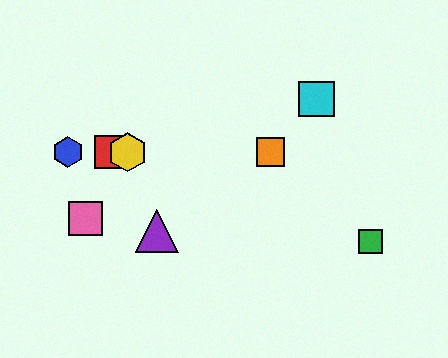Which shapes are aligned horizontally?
The red square, the blue hexagon, the yellow hexagon, the orange square are aligned horizontally.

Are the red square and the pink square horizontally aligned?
No, the red square is at y≈152 and the pink square is at y≈219.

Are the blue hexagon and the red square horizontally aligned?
Yes, both are at y≈152.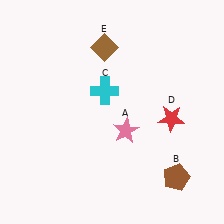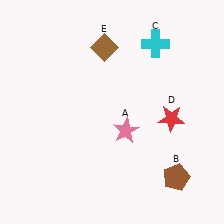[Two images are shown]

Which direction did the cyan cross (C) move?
The cyan cross (C) moved right.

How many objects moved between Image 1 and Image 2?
1 object moved between the two images.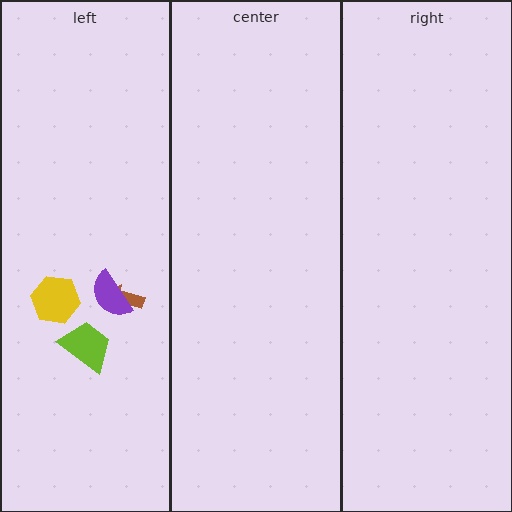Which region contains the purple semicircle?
The left region.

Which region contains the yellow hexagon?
The left region.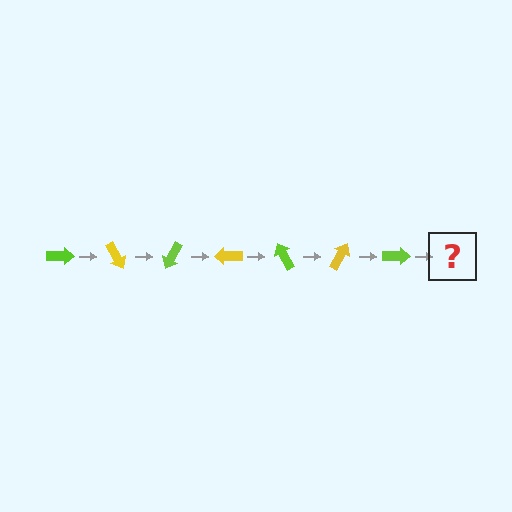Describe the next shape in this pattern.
It should be a yellow arrow, rotated 420 degrees from the start.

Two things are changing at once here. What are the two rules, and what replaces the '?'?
The two rules are that it rotates 60 degrees each step and the color cycles through lime and yellow. The '?' should be a yellow arrow, rotated 420 degrees from the start.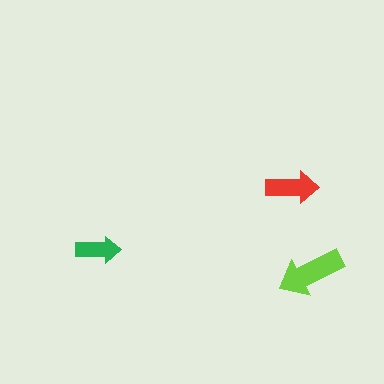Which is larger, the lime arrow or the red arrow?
The lime one.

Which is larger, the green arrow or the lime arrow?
The lime one.